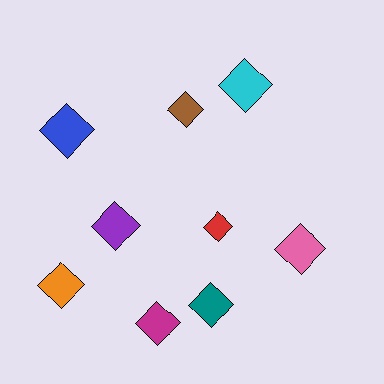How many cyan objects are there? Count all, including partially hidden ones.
There is 1 cyan object.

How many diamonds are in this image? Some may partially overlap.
There are 9 diamonds.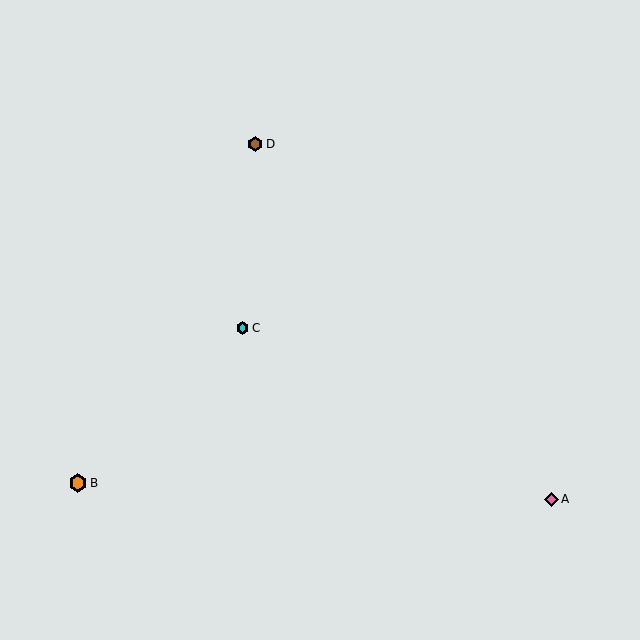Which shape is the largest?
The orange hexagon (labeled B) is the largest.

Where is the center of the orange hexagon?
The center of the orange hexagon is at (78, 483).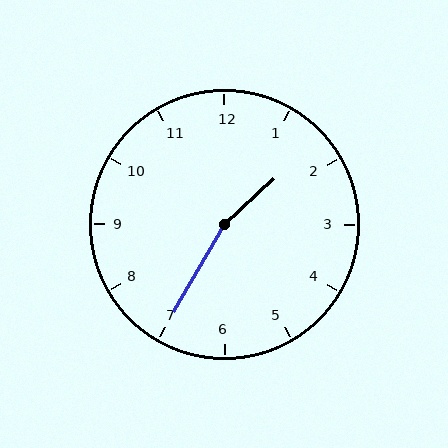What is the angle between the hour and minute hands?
Approximately 162 degrees.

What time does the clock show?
1:35.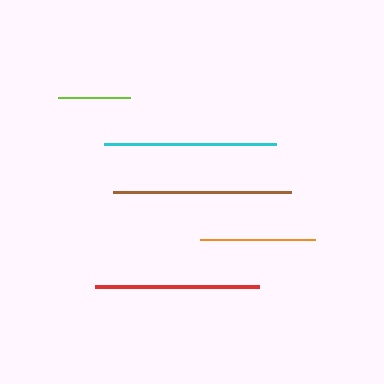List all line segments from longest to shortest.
From longest to shortest: brown, cyan, red, orange, lime.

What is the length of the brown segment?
The brown segment is approximately 177 pixels long.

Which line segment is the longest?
The brown line is the longest at approximately 177 pixels.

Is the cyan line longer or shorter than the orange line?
The cyan line is longer than the orange line.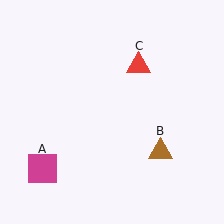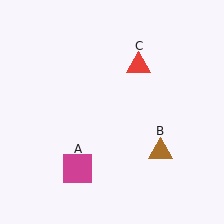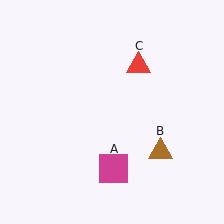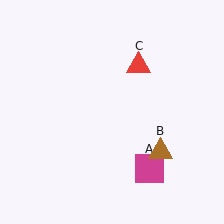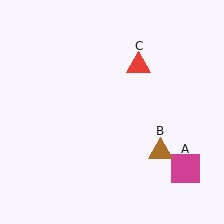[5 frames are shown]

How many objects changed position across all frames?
1 object changed position: magenta square (object A).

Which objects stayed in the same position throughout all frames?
Brown triangle (object B) and red triangle (object C) remained stationary.